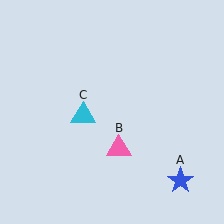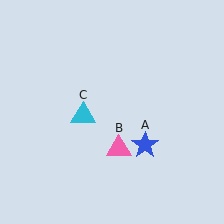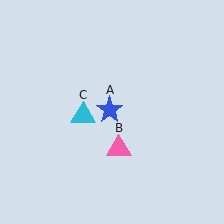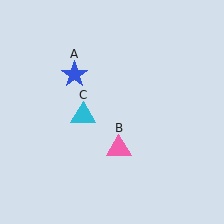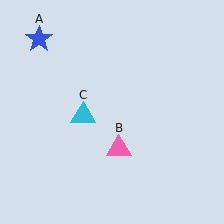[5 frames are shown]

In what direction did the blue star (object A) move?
The blue star (object A) moved up and to the left.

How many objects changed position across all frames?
1 object changed position: blue star (object A).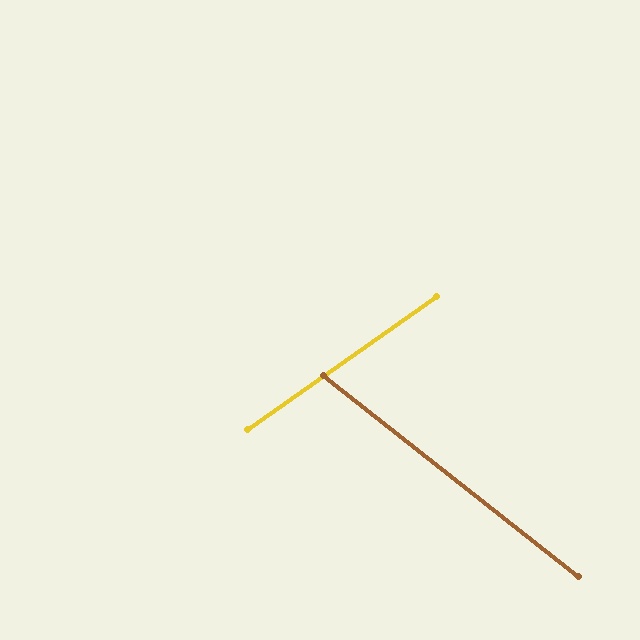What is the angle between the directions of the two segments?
Approximately 74 degrees.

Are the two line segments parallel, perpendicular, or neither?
Neither parallel nor perpendicular — they differ by about 74°.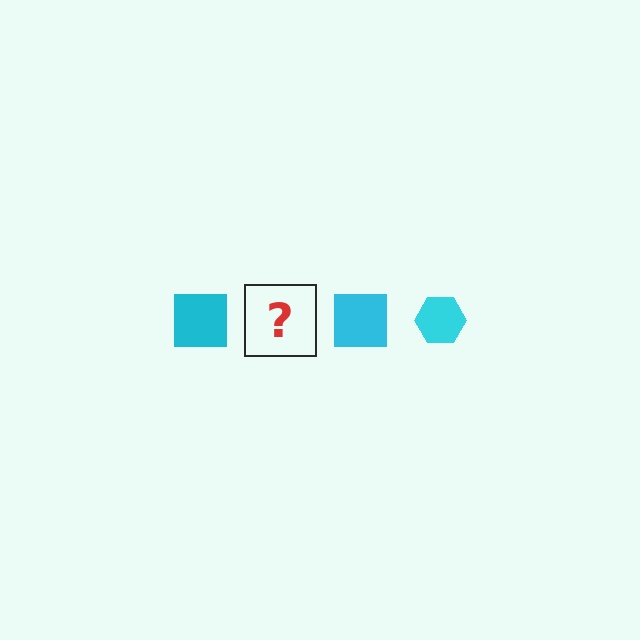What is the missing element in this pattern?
The missing element is a cyan hexagon.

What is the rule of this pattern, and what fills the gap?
The rule is that the pattern cycles through square, hexagon shapes in cyan. The gap should be filled with a cyan hexagon.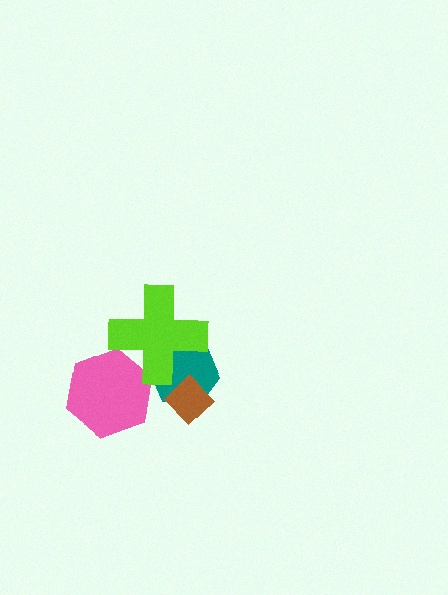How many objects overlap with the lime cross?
2 objects overlap with the lime cross.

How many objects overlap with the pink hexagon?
1 object overlaps with the pink hexagon.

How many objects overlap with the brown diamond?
1 object overlaps with the brown diamond.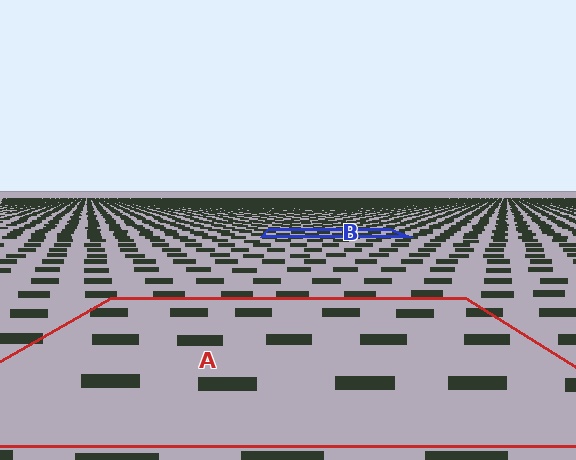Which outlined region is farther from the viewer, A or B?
Region B is farther from the viewer — the texture elements inside it appear smaller and more densely packed.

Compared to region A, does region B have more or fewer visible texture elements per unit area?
Region B has more texture elements per unit area — they are packed more densely because it is farther away.